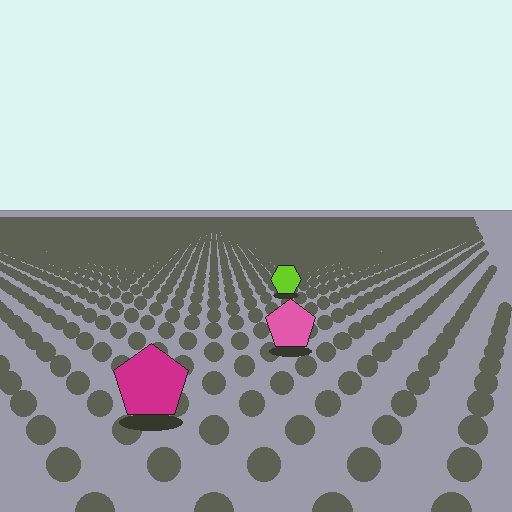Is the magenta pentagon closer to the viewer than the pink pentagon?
Yes. The magenta pentagon is closer — you can tell from the texture gradient: the ground texture is coarser near it.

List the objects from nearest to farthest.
From nearest to farthest: the magenta pentagon, the pink pentagon, the lime hexagon.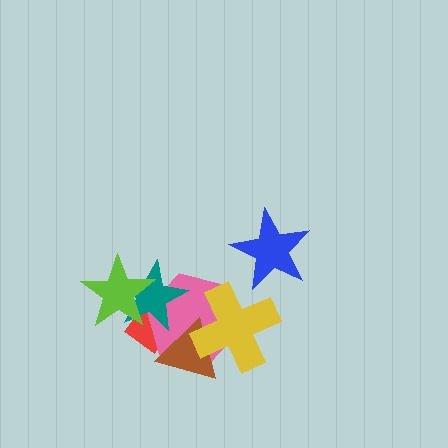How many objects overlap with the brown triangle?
3 objects overlap with the brown triangle.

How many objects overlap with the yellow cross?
2 objects overlap with the yellow cross.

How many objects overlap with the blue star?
0 objects overlap with the blue star.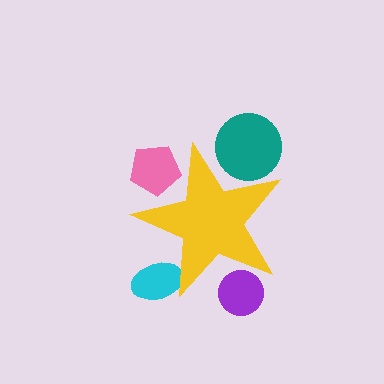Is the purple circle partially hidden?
Yes, the purple circle is partially hidden behind the yellow star.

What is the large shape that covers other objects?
A yellow star.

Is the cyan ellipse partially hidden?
Yes, the cyan ellipse is partially hidden behind the yellow star.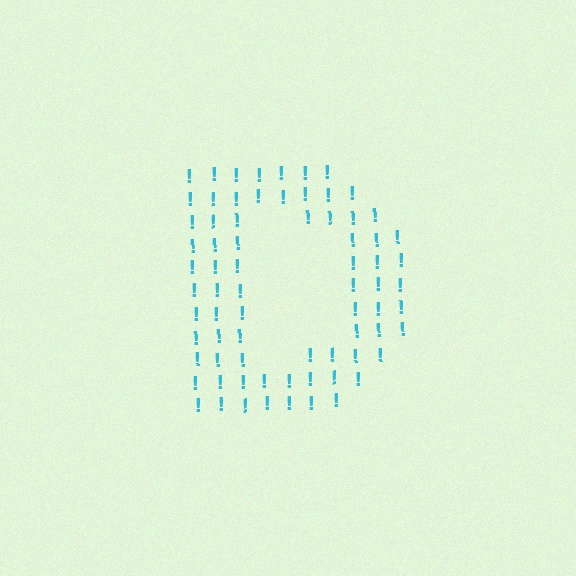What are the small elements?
The small elements are exclamation marks.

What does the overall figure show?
The overall figure shows the letter D.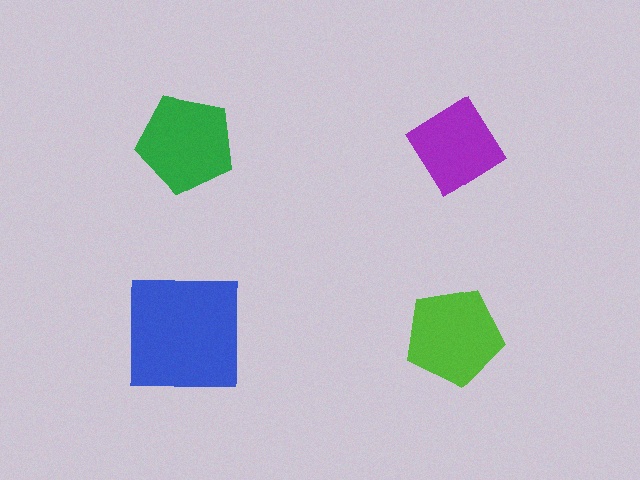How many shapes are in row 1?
2 shapes.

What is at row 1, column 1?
A green pentagon.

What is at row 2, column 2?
A lime pentagon.